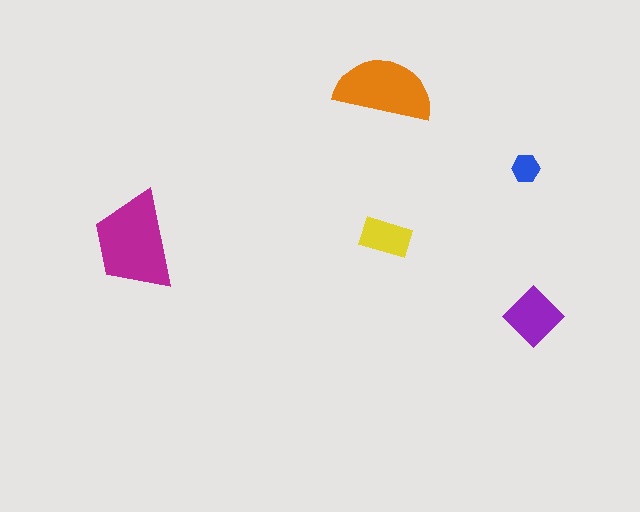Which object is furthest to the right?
The purple diamond is rightmost.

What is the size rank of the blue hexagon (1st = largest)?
5th.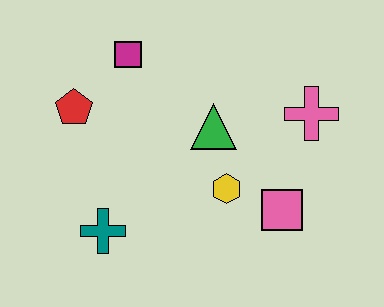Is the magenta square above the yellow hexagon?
Yes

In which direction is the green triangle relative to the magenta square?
The green triangle is to the right of the magenta square.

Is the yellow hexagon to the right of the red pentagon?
Yes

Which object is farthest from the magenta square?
The pink square is farthest from the magenta square.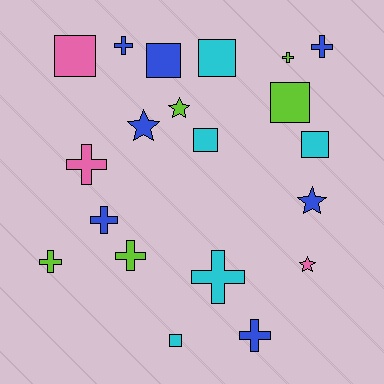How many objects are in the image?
There are 20 objects.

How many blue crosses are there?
There are 4 blue crosses.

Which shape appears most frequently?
Cross, with 9 objects.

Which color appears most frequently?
Blue, with 7 objects.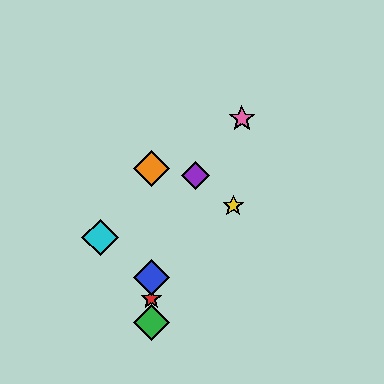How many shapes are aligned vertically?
4 shapes (the red star, the blue diamond, the green diamond, the orange diamond) are aligned vertically.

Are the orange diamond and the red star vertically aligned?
Yes, both are at x≈151.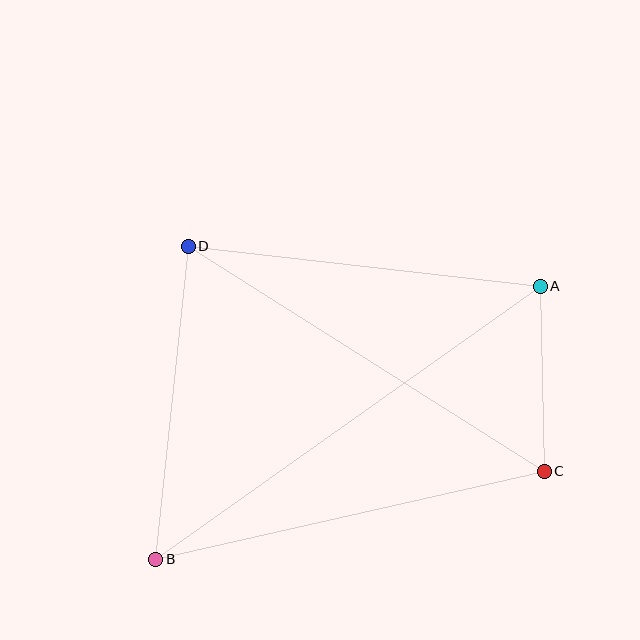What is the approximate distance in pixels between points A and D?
The distance between A and D is approximately 354 pixels.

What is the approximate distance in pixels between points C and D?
The distance between C and D is approximately 421 pixels.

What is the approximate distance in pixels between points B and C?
The distance between B and C is approximately 398 pixels.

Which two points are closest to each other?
Points A and C are closest to each other.